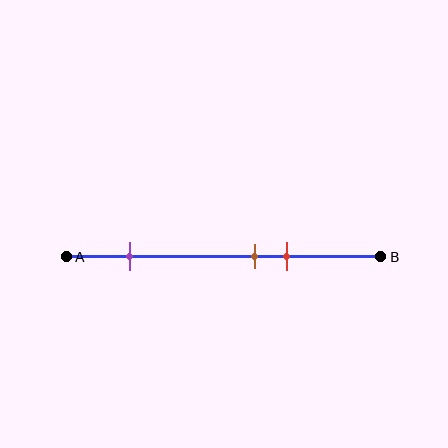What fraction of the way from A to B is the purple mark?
The purple mark is approximately 20% (0.2) of the way from A to B.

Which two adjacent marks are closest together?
The brown and red marks are the closest adjacent pair.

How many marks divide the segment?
There are 3 marks dividing the segment.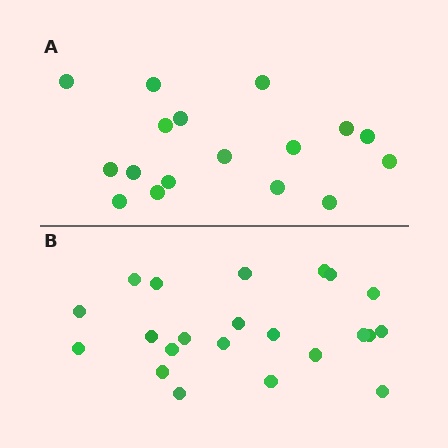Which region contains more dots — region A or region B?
Region B (the bottom region) has more dots.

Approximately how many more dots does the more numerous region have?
Region B has about 5 more dots than region A.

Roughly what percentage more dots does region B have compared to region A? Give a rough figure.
About 30% more.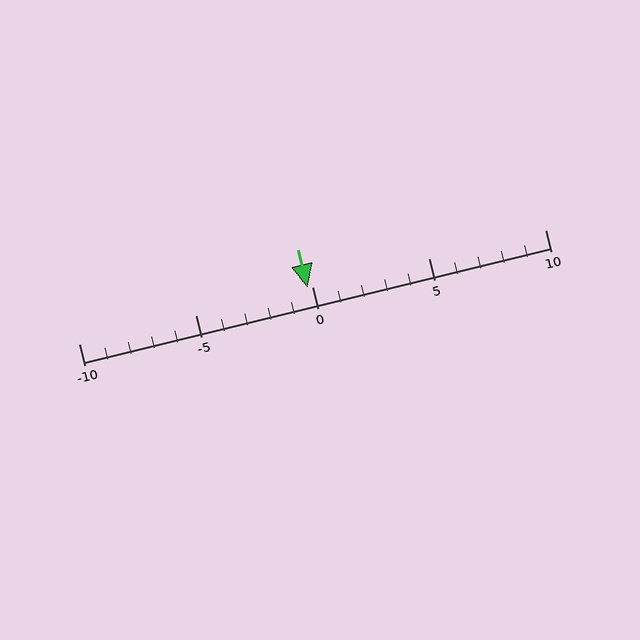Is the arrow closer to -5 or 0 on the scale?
The arrow is closer to 0.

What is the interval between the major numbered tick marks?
The major tick marks are spaced 5 units apart.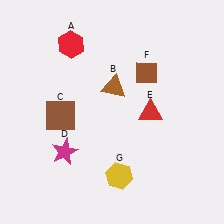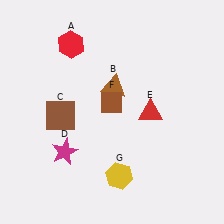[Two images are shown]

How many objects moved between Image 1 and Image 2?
1 object moved between the two images.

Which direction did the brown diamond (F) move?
The brown diamond (F) moved left.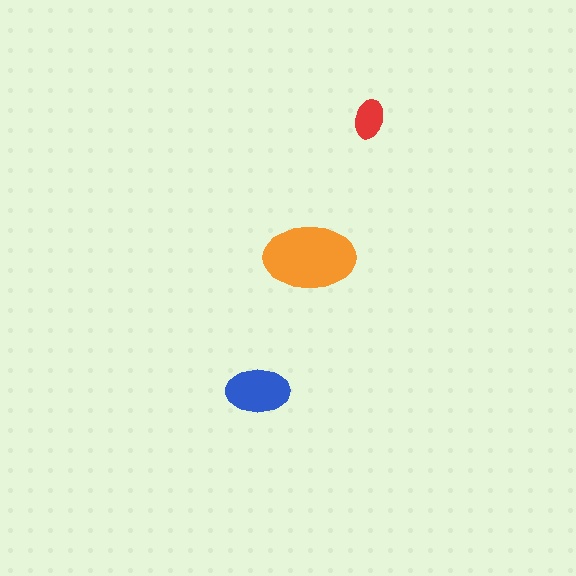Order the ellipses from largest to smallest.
the orange one, the blue one, the red one.